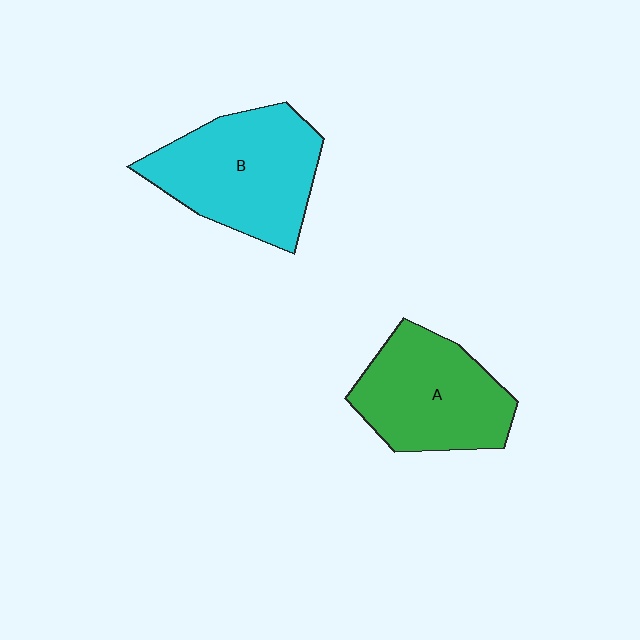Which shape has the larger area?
Shape B (cyan).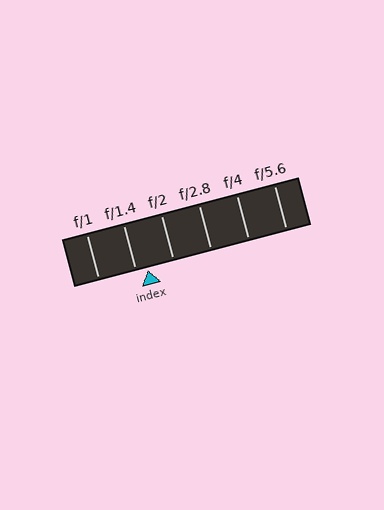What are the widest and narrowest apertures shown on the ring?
The widest aperture shown is f/1 and the narrowest is f/5.6.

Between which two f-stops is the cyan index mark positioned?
The index mark is between f/1.4 and f/2.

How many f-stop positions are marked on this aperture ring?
There are 6 f-stop positions marked.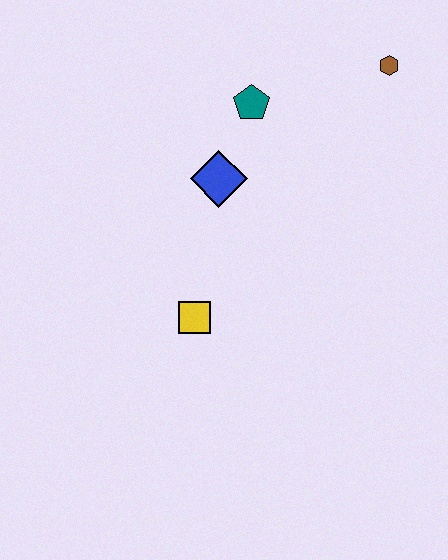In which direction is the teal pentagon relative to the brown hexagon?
The teal pentagon is to the left of the brown hexagon.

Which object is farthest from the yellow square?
The brown hexagon is farthest from the yellow square.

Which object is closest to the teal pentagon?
The blue diamond is closest to the teal pentagon.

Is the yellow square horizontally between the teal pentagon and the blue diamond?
No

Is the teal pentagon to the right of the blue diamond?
Yes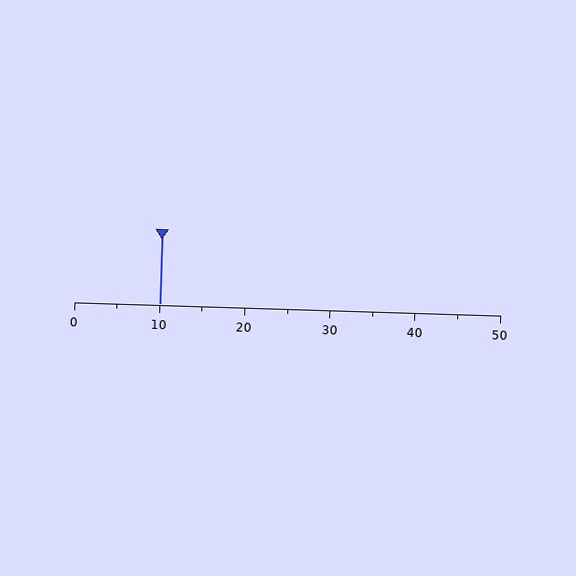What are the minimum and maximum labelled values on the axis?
The axis runs from 0 to 50.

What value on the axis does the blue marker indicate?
The marker indicates approximately 10.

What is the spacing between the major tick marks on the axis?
The major ticks are spaced 10 apart.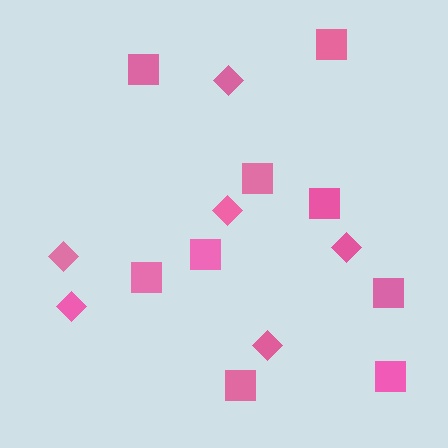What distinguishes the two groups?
There are 2 groups: one group of diamonds (6) and one group of squares (9).